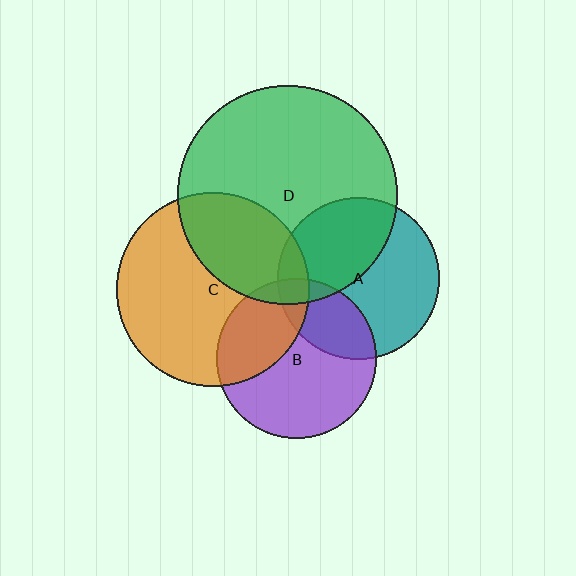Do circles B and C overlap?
Yes.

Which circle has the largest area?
Circle D (green).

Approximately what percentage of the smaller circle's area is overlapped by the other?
Approximately 35%.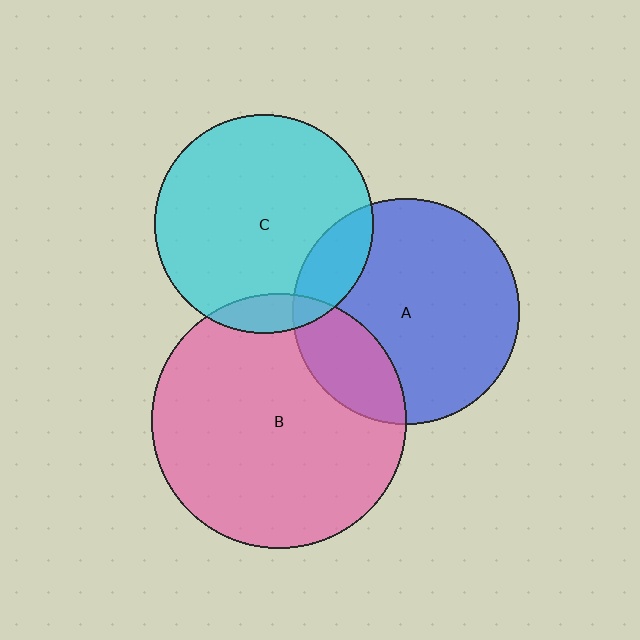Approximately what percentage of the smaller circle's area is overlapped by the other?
Approximately 20%.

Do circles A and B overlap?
Yes.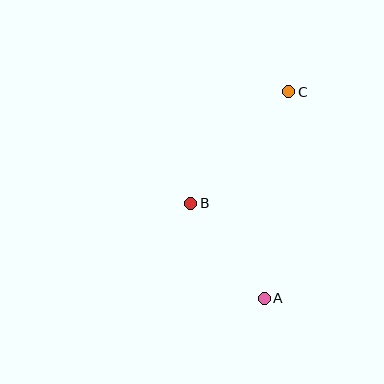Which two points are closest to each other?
Points A and B are closest to each other.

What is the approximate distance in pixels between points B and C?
The distance between B and C is approximately 148 pixels.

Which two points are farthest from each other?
Points A and C are farthest from each other.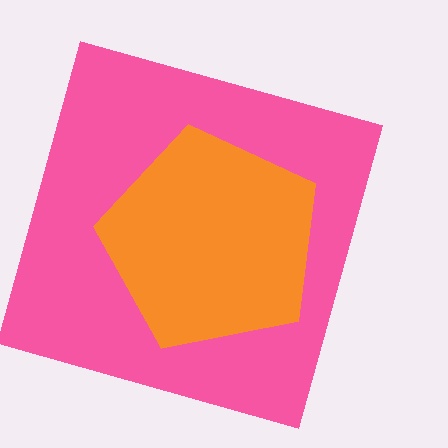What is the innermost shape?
The orange pentagon.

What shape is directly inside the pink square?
The orange pentagon.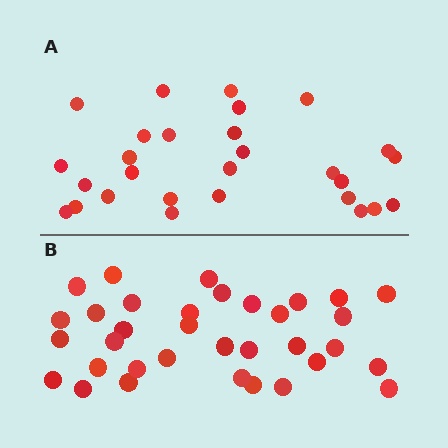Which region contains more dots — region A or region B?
Region B (the bottom region) has more dots.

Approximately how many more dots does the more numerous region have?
Region B has about 6 more dots than region A.